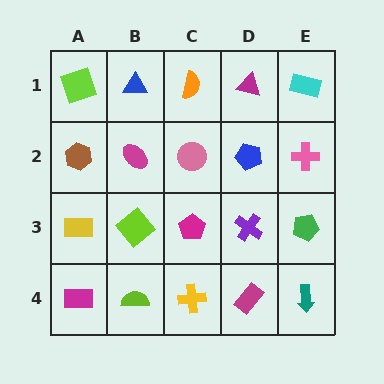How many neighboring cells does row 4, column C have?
3.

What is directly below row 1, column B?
A magenta ellipse.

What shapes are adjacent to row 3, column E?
A pink cross (row 2, column E), a teal arrow (row 4, column E), a purple cross (row 3, column D).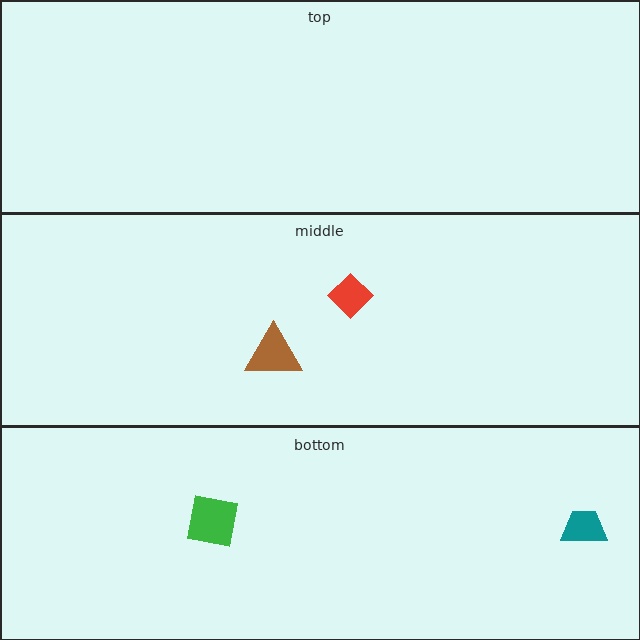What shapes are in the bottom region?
The green square, the teal trapezoid.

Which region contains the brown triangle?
The middle region.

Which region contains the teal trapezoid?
The bottom region.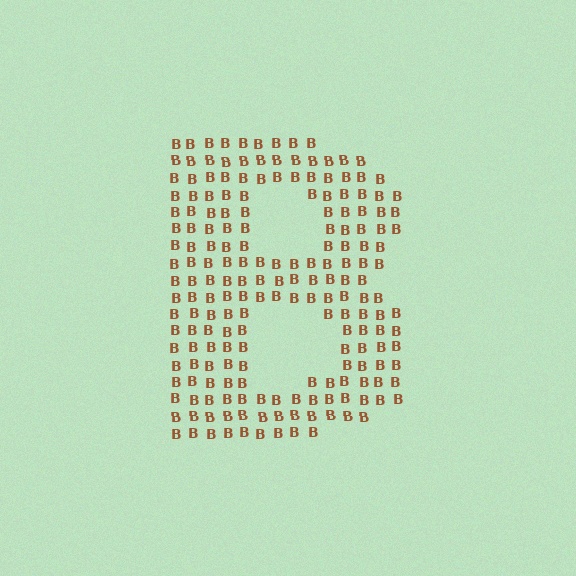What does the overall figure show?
The overall figure shows the letter B.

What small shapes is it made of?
It is made of small letter B's.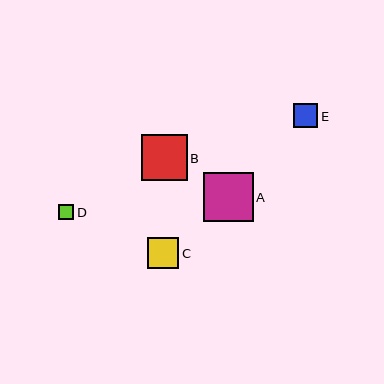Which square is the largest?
Square A is the largest with a size of approximately 49 pixels.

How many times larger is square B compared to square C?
Square B is approximately 1.5 times the size of square C.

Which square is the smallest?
Square D is the smallest with a size of approximately 15 pixels.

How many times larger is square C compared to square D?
Square C is approximately 2.0 times the size of square D.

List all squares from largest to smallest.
From largest to smallest: A, B, C, E, D.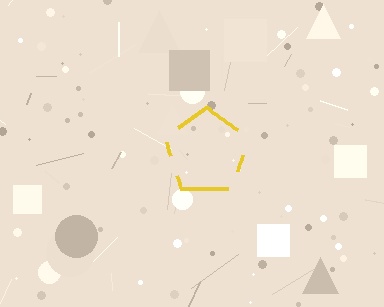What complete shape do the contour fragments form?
The contour fragments form a pentagon.